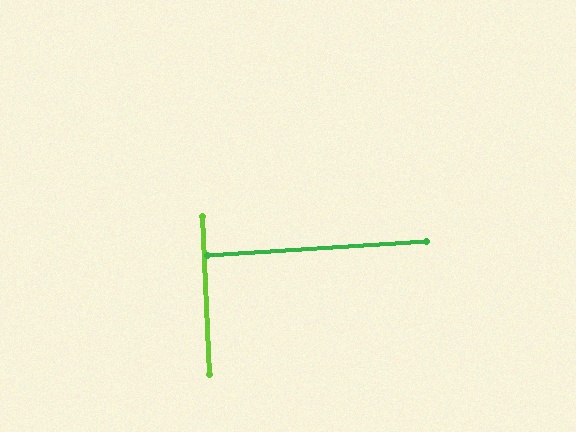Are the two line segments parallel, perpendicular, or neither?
Perpendicular — they meet at approximately 89°.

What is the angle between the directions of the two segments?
Approximately 89 degrees.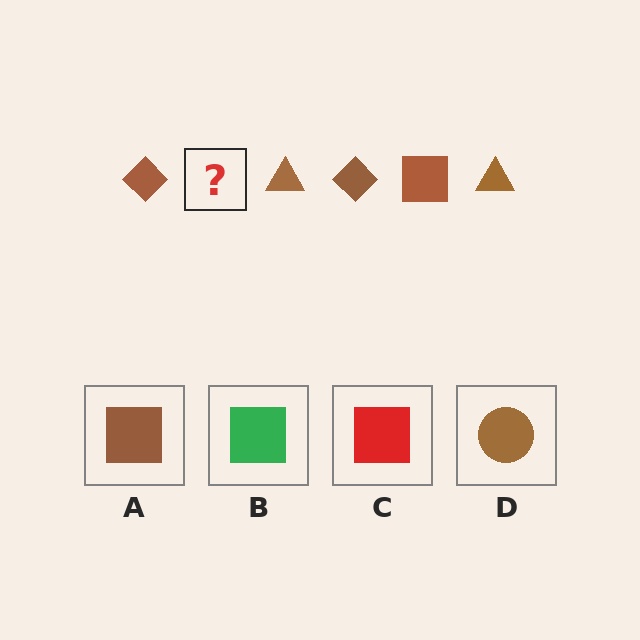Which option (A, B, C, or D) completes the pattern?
A.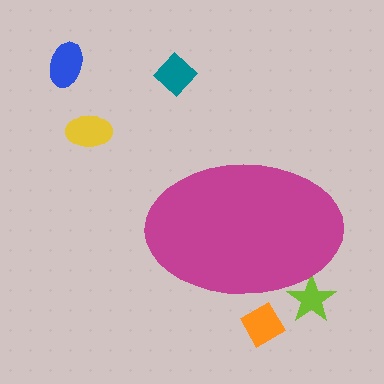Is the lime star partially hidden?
Yes, the lime star is partially hidden behind the magenta ellipse.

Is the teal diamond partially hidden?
No, the teal diamond is fully visible.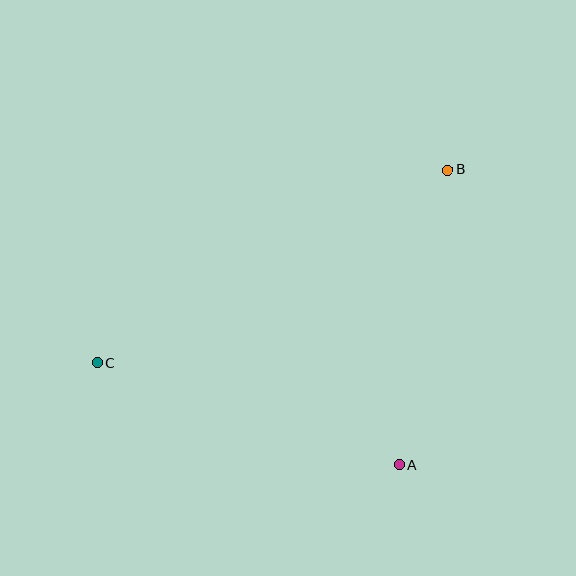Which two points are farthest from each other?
Points B and C are farthest from each other.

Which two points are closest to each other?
Points A and B are closest to each other.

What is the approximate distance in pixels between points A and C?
The distance between A and C is approximately 318 pixels.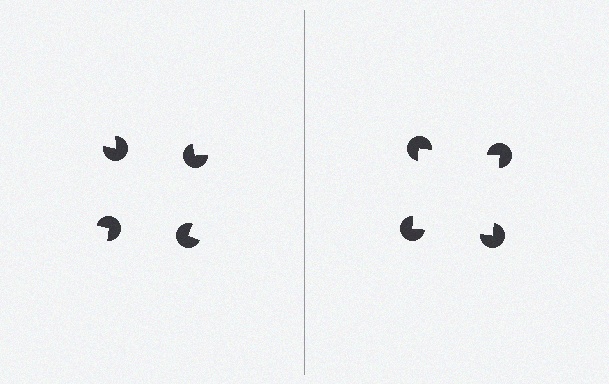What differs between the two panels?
The pac-man discs are positioned identically on both sides; only the wedge orientations differ. On the right they align to a square; on the left they are misaligned.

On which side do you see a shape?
An illusory square appears on the right side. On the left side the wedge cuts are rotated, so no coherent shape forms.